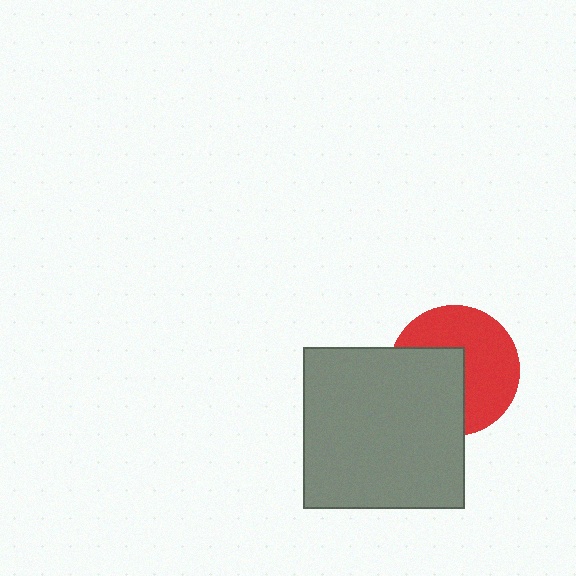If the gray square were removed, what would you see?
You would see the complete red circle.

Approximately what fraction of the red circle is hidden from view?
Roughly 43% of the red circle is hidden behind the gray square.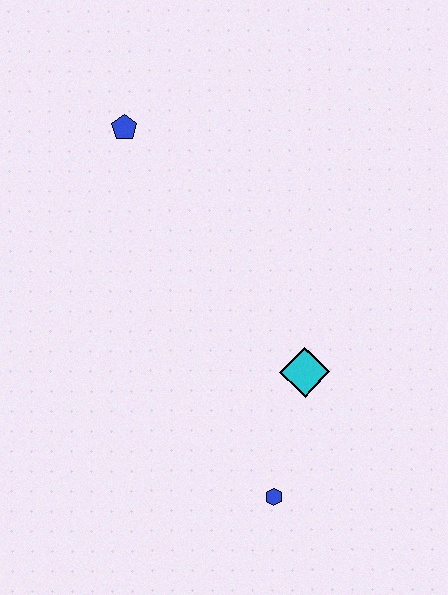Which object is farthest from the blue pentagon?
The blue hexagon is farthest from the blue pentagon.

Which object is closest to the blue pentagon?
The cyan diamond is closest to the blue pentagon.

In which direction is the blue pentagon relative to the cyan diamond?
The blue pentagon is above the cyan diamond.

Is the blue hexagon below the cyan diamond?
Yes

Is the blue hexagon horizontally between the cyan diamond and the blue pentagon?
Yes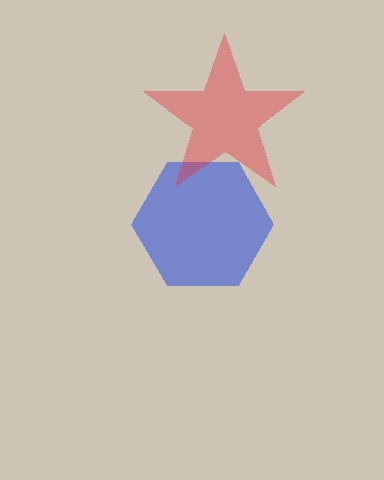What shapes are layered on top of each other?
The layered shapes are: a blue hexagon, a red star.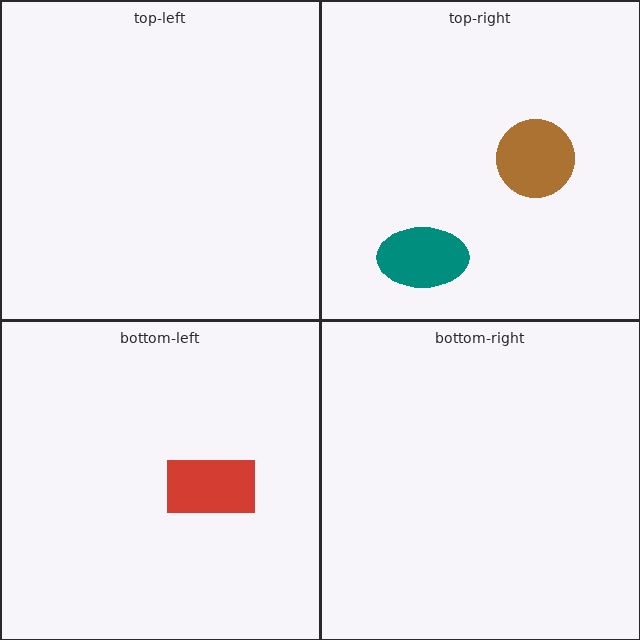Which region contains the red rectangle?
The bottom-left region.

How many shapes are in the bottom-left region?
1.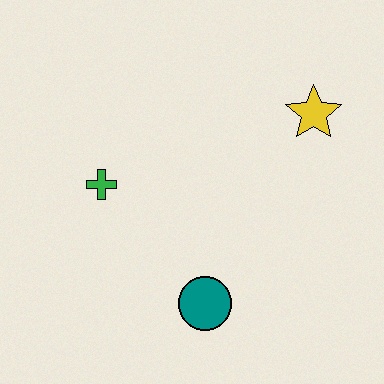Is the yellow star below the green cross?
No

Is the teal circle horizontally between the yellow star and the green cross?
Yes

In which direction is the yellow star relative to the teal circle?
The yellow star is above the teal circle.